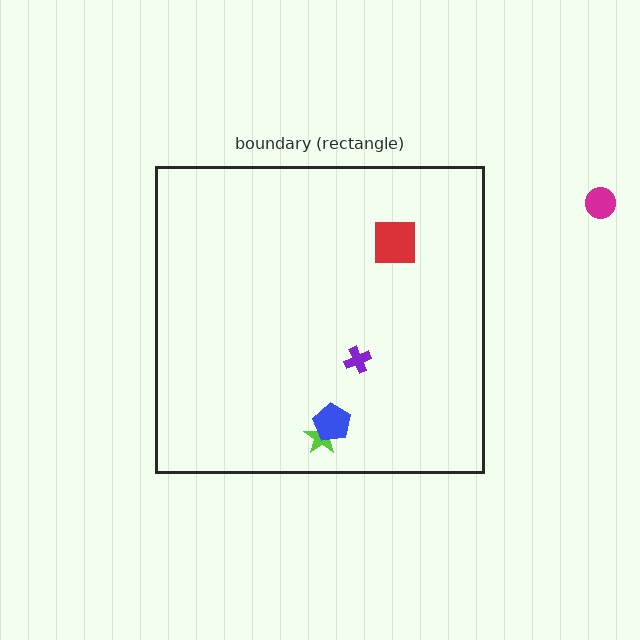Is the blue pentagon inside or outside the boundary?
Inside.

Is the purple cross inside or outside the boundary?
Inside.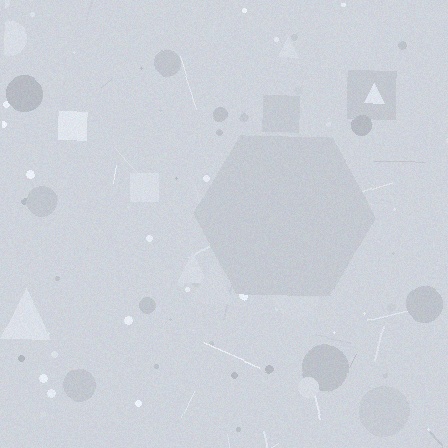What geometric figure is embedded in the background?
A hexagon is embedded in the background.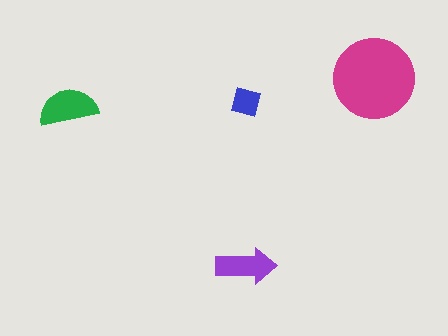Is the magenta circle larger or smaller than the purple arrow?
Larger.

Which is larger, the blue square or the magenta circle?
The magenta circle.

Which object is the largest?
The magenta circle.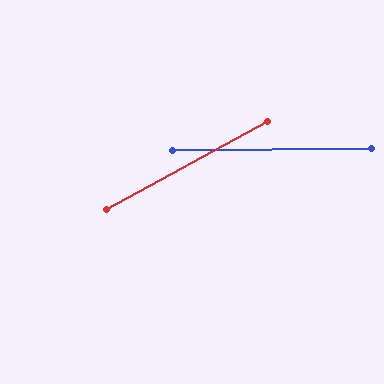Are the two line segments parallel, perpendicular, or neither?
Neither parallel nor perpendicular — they differ by about 28°.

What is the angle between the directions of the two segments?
Approximately 28 degrees.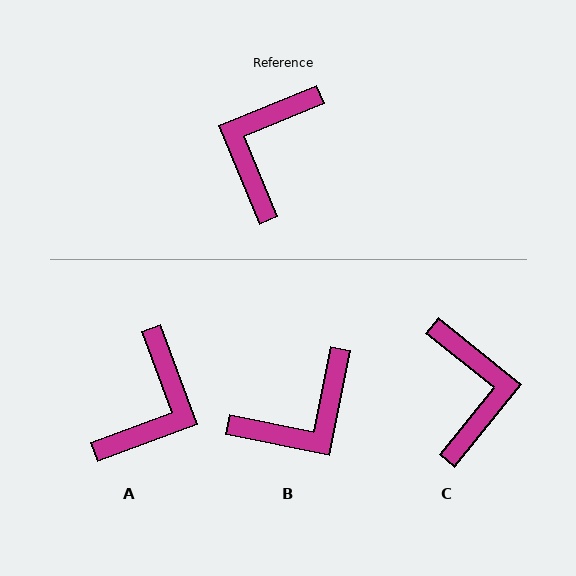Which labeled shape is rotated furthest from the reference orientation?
A, about 178 degrees away.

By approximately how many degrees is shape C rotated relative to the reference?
Approximately 151 degrees clockwise.